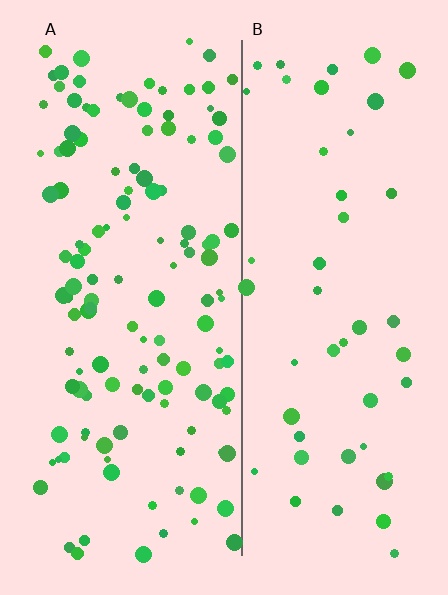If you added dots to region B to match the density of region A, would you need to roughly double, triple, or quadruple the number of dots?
Approximately triple.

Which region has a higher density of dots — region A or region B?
A (the left).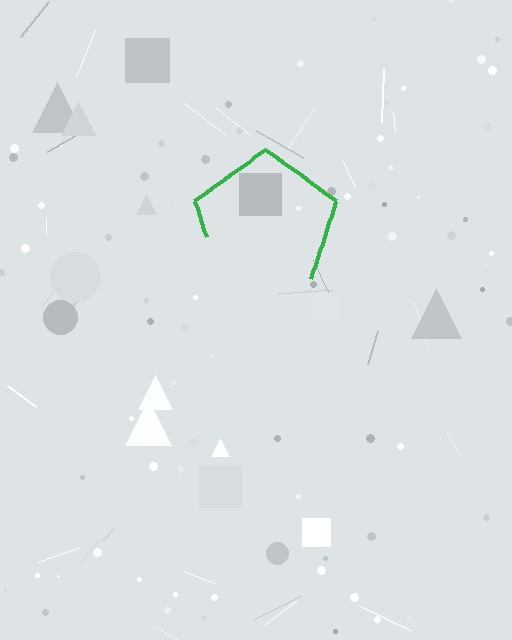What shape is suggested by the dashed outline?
The dashed outline suggests a pentagon.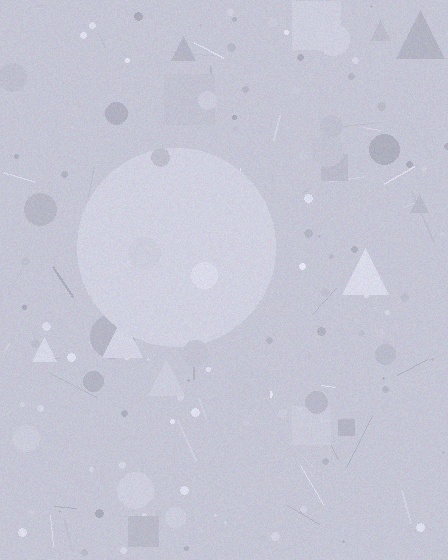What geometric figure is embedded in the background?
A circle is embedded in the background.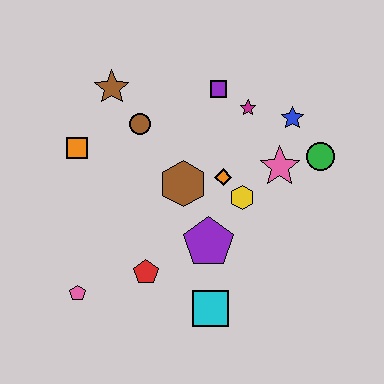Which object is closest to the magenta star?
The purple square is closest to the magenta star.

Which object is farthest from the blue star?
The pink pentagon is farthest from the blue star.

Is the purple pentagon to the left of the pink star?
Yes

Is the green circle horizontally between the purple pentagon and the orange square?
No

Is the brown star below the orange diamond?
No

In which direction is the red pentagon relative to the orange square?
The red pentagon is below the orange square.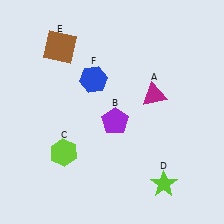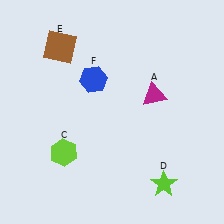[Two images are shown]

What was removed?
The purple pentagon (B) was removed in Image 2.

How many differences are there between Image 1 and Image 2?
There is 1 difference between the two images.